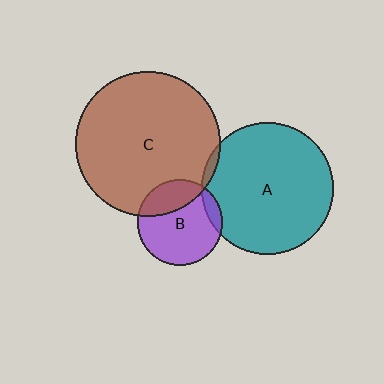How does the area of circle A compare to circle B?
Approximately 2.4 times.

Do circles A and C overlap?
Yes.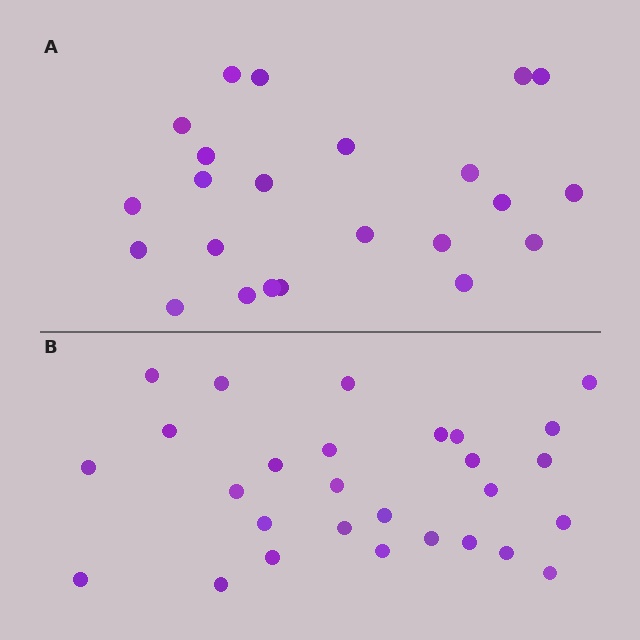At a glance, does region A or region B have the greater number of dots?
Region B (the bottom region) has more dots.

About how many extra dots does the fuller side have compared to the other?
Region B has about 5 more dots than region A.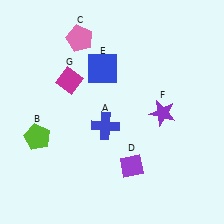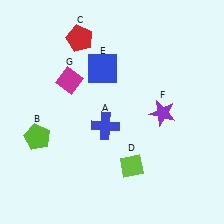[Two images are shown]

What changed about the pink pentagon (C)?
In Image 1, C is pink. In Image 2, it changed to red.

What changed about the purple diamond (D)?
In Image 1, D is purple. In Image 2, it changed to lime.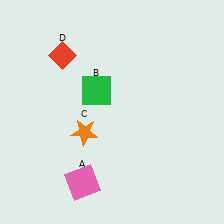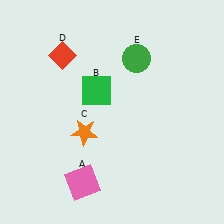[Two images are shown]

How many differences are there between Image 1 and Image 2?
There is 1 difference between the two images.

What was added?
A green circle (E) was added in Image 2.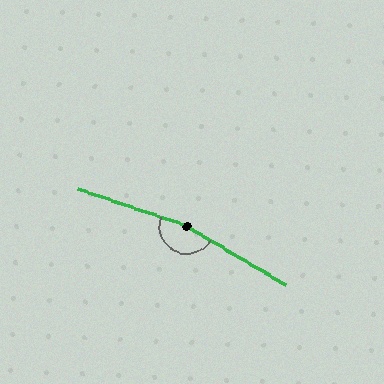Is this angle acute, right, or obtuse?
It is obtuse.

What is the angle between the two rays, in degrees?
Approximately 168 degrees.